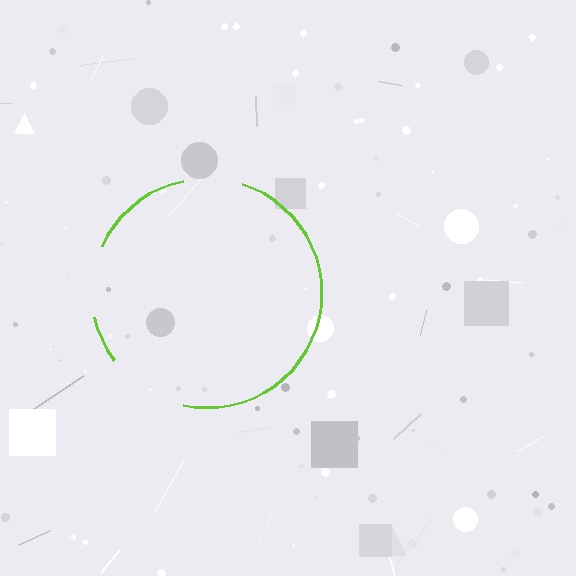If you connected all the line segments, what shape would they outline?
They would outline a circle.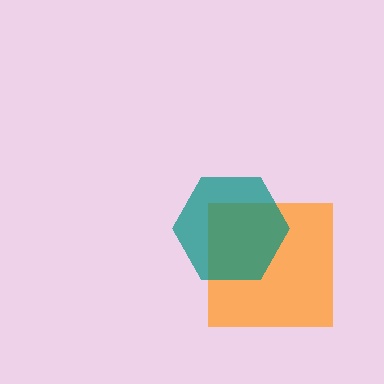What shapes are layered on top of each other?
The layered shapes are: an orange square, a teal hexagon.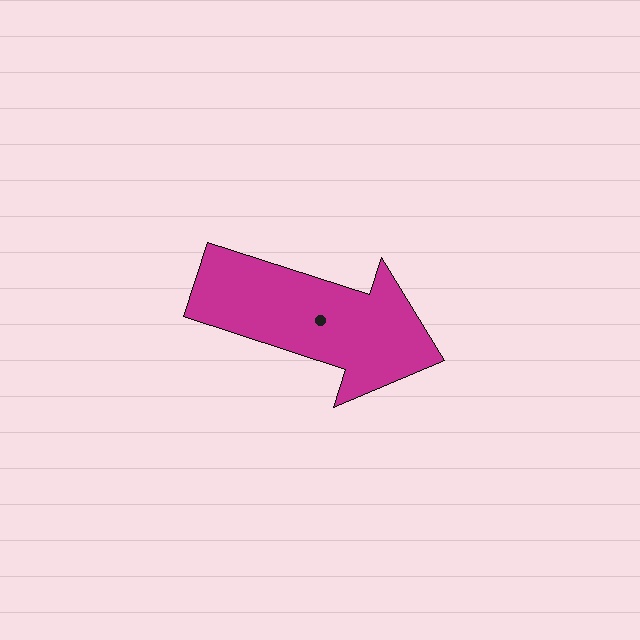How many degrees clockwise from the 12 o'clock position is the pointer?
Approximately 108 degrees.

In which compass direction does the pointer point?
East.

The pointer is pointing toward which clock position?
Roughly 4 o'clock.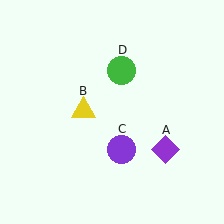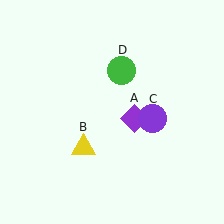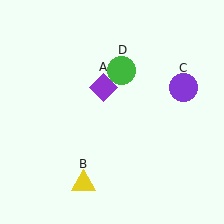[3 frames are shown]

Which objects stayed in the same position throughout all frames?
Green circle (object D) remained stationary.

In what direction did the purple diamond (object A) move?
The purple diamond (object A) moved up and to the left.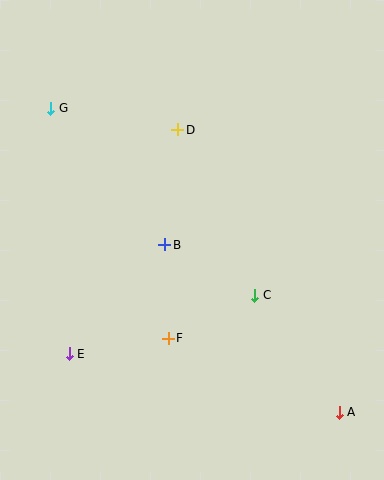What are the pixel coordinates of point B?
Point B is at (165, 245).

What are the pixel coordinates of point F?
Point F is at (168, 338).